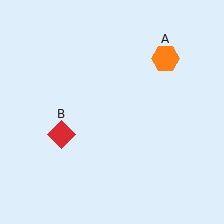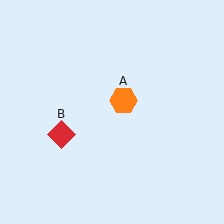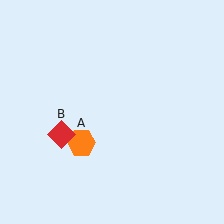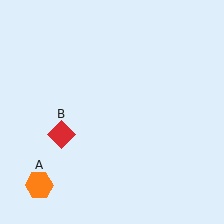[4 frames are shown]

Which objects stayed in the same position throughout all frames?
Red diamond (object B) remained stationary.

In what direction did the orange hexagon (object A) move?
The orange hexagon (object A) moved down and to the left.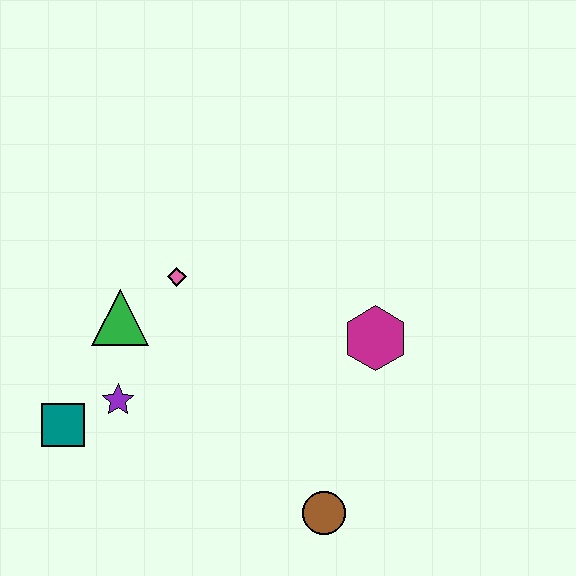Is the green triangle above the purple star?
Yes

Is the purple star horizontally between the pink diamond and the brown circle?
No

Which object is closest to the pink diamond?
The green triangle is closest to the pink diamond.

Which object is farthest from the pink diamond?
The brown circle is farthest from the pink diamond.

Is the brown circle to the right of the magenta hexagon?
No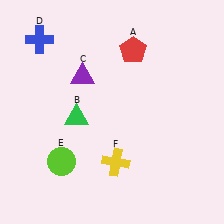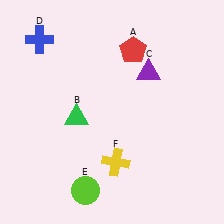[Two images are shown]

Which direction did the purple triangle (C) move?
The purple triangle (C) moved right.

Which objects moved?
The objects that moved are: the purple triangle (C), the lime circle (E).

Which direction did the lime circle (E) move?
The lime circle (E) moved down.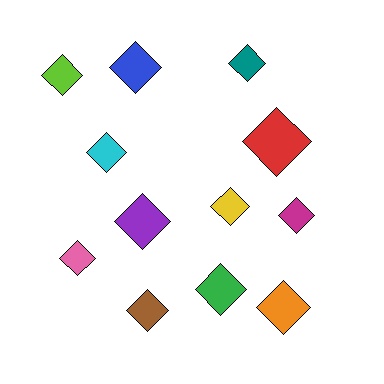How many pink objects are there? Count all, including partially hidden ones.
There is 1 pink object.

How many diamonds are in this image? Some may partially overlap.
There are 12 diamonds.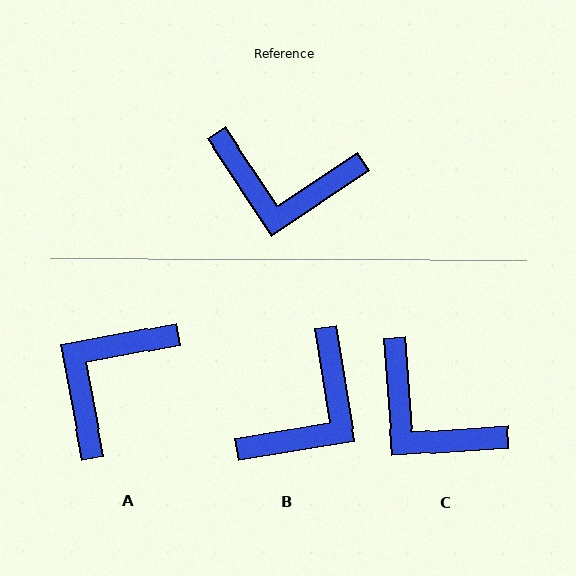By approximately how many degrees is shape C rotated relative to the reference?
Approximately 30 degrees clockwise.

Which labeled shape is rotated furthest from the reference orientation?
A, about 113 degrees away.